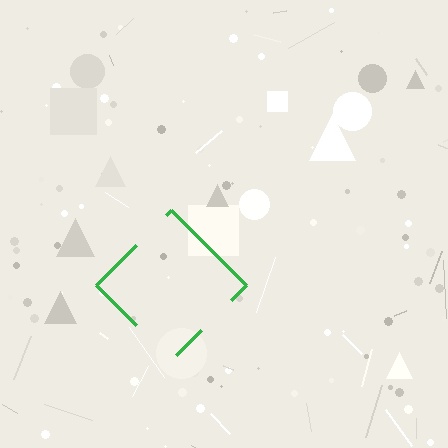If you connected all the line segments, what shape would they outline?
They would outline a diamond.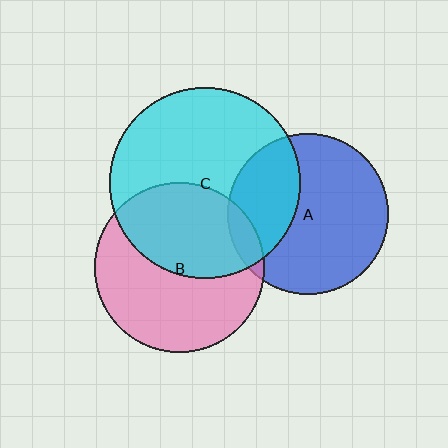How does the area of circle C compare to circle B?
Approximately 1.3 times.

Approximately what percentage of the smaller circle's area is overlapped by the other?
Approximately 10%.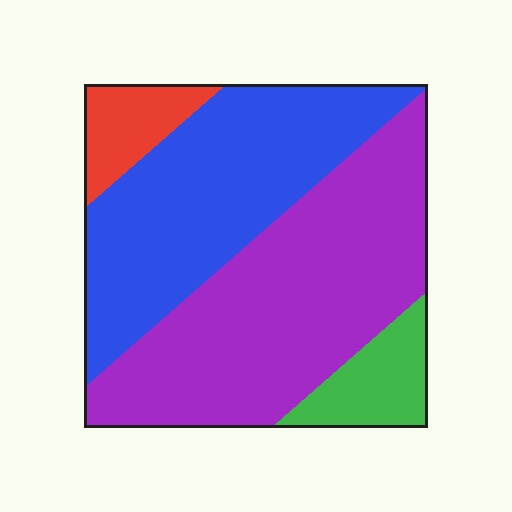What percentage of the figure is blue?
Blue takes up about three eighths (3/8) of the figure.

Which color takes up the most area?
Purple, at roughly 45%.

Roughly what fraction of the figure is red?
Red covers 8% of the figure.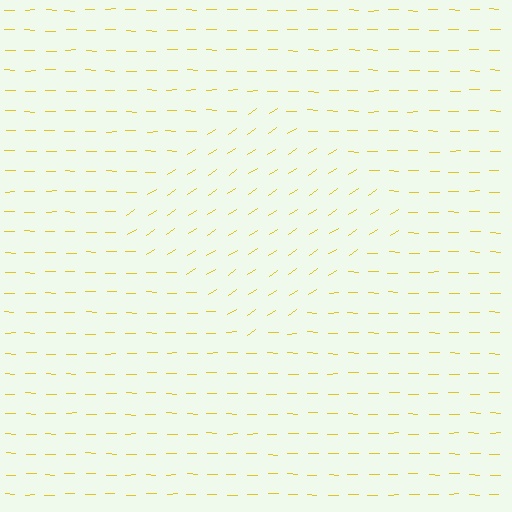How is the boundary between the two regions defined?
The boundary is defined purely by a change in line orientation (approximately 34 degrees difference). All lines are the same color and thickness.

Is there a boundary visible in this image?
Yes, there is a texture boundary formed by a change in line orientation.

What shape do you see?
I see a diamond.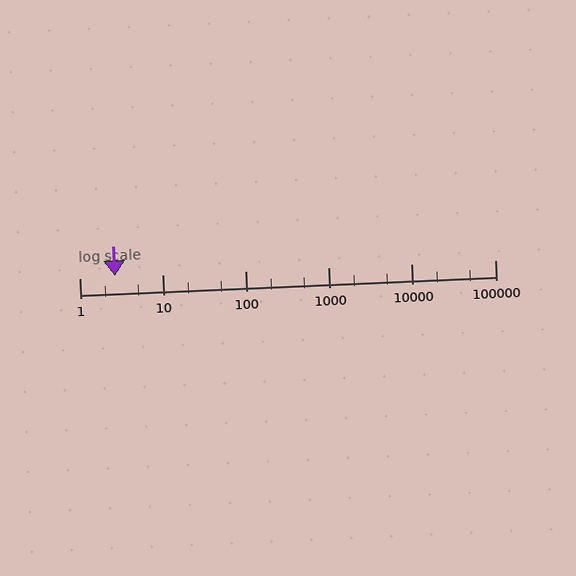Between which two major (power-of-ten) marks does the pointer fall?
The pointer is between 1 and 10.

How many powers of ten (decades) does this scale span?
The scale spans 5 decades, from 1 to 100000.